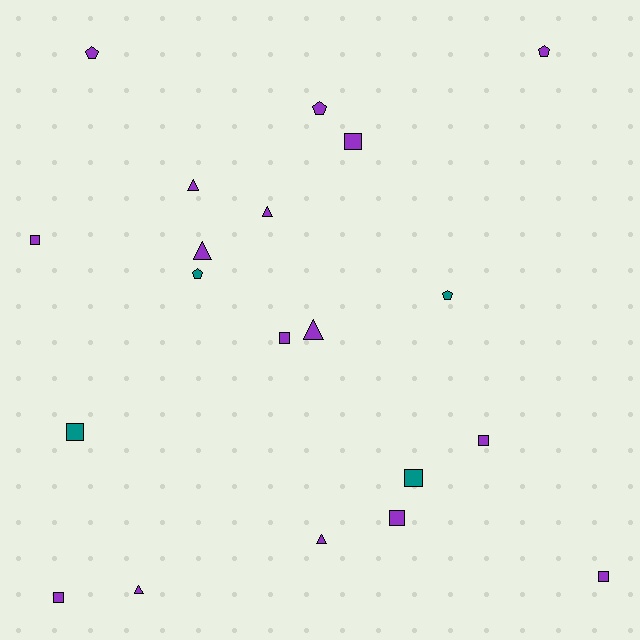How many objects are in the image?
There are 20 objects.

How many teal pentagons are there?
There are 2 teal pentagons.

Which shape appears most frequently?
Square, with 9 objects.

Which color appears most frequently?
Purple, with 16 objects.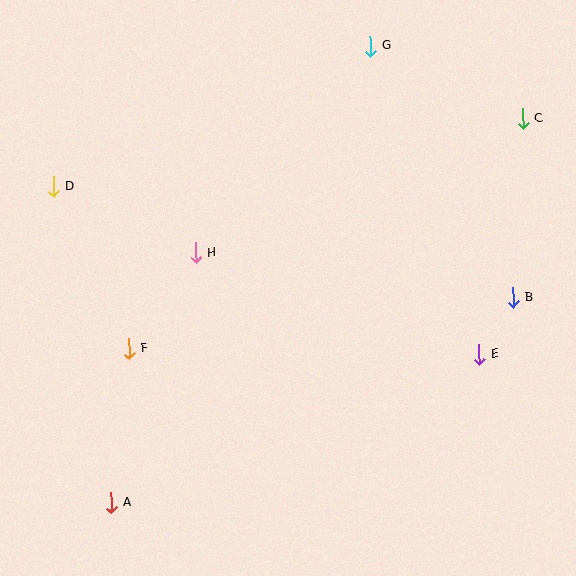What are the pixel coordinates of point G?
Point G is at (370, 46).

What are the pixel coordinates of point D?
Point D is at (53, 187).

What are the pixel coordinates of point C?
Point C is at (523, 119).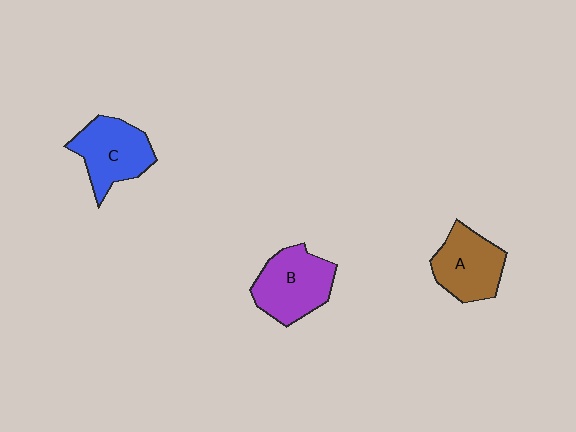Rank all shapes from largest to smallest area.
From largest to smallest: B (purple), C (blue), A (brown).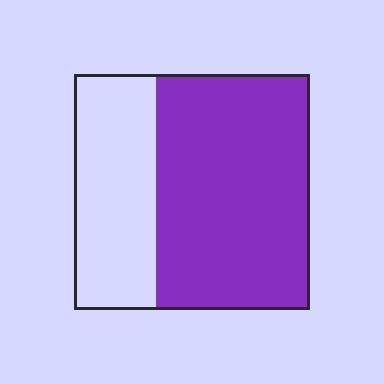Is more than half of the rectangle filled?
Yes.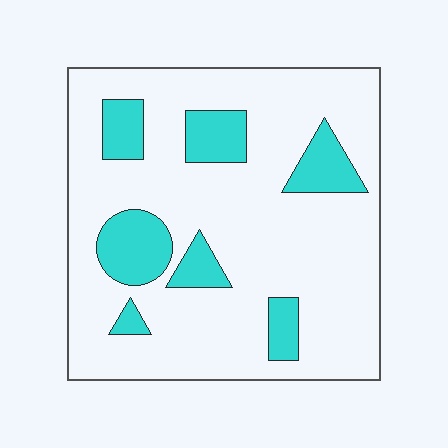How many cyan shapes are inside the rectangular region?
7.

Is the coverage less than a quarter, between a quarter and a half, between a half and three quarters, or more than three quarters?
Less than a quarter.